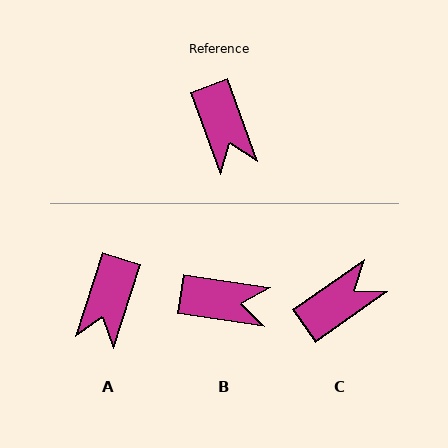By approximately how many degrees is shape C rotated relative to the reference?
Approximately 105 degrees counter-clockwise.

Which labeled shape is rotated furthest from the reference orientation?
C, about 105 degrees away.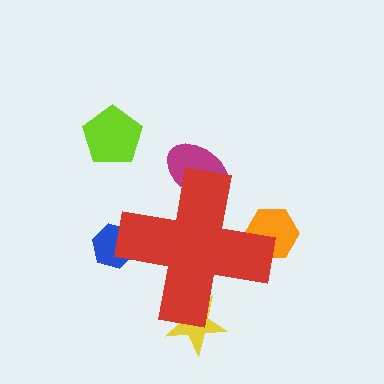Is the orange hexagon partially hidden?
Yes, the orange hexagon is partially hidden behind the red cross.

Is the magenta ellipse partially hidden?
Yes, the magenta ellipse is partially hidden behind the red cross.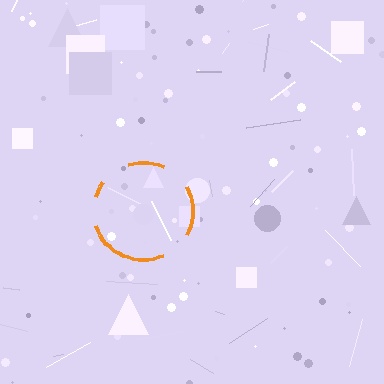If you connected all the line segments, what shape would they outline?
They would outline a circle.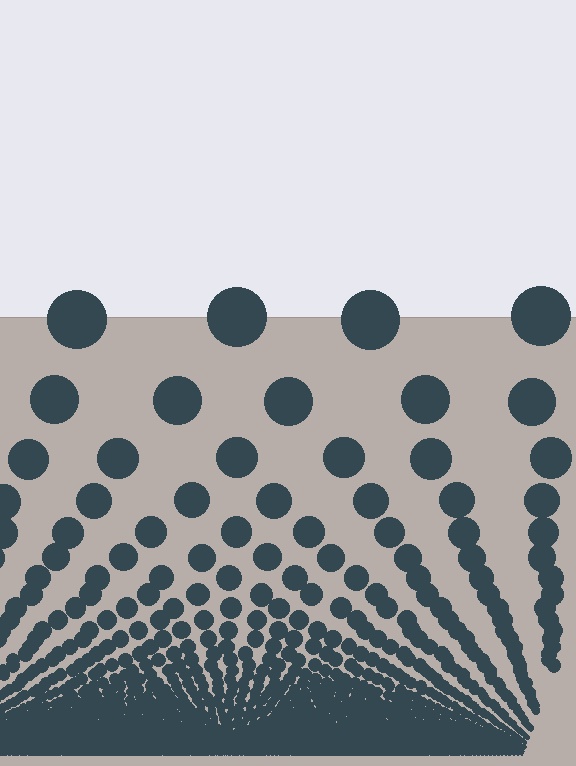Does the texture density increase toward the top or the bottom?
Density increases toward the bottom.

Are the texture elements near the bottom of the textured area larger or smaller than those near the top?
Smaller. The gradient is inverted — elements near the bottom are smaller and denser.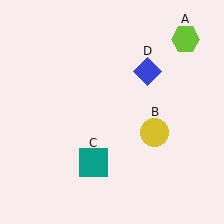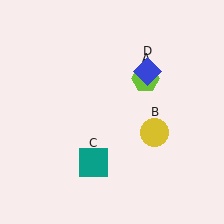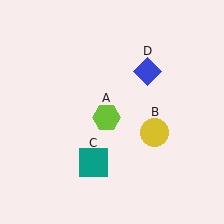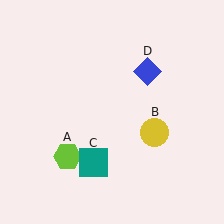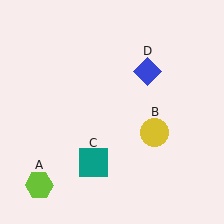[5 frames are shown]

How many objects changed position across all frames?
1 object changed position: lime hexagon (object A).